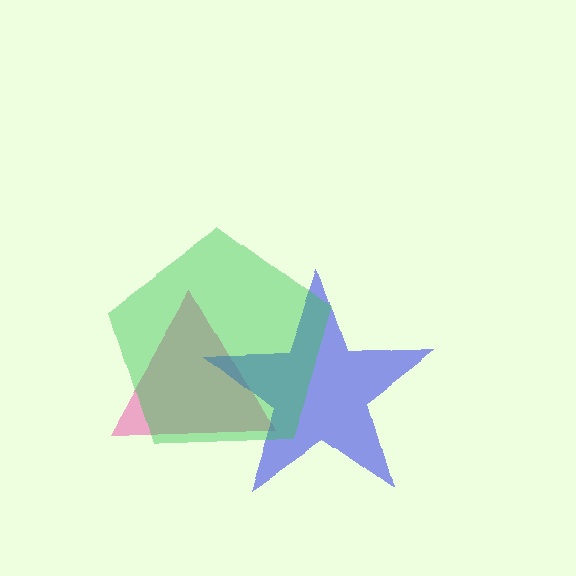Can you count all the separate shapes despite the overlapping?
Yes, there are 3 separate shapes.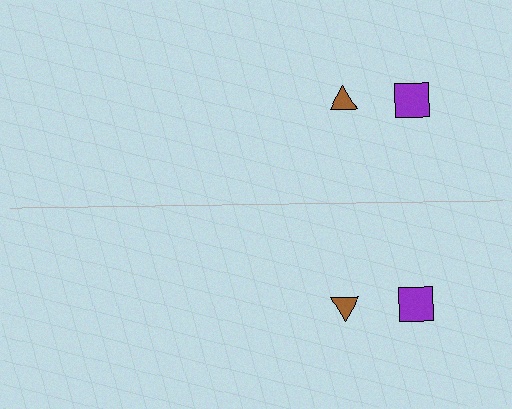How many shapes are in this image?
There are 4 shapes in this image.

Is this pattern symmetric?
Yes, this pattern has bilateral (reflection) symmetry.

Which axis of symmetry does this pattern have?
The pattern has a horizontal axis of symmetry running through the center of the image.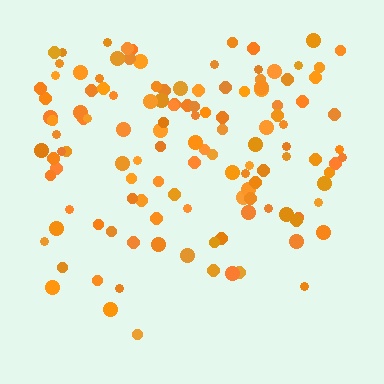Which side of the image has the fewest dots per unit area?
The bottom.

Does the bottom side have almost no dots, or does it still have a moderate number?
Still a moderate number, just noticeably fewer than the top.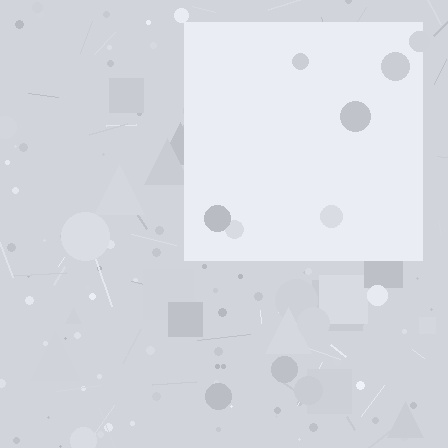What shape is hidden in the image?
A square is hidden in the image.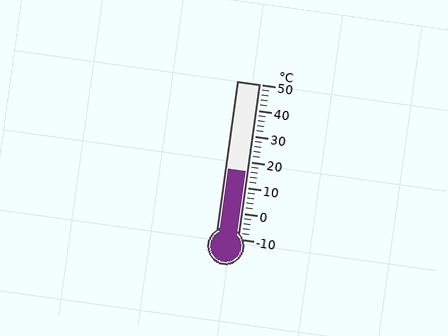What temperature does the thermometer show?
The thermometer shows approximately 16°C.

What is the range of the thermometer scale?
The thermometer scale ranges from -10°C to 50°C.